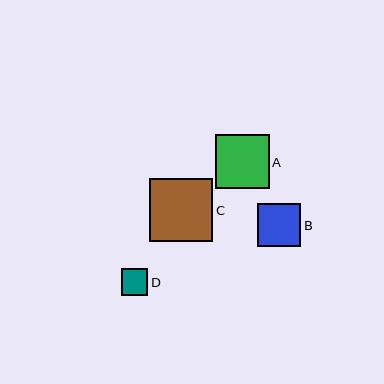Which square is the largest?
Square C is the largest with a size of approximately 63 pixels.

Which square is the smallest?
Square D is the smallest with a size of approximately 27 pixels.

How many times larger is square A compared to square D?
Square A is approximately 2.0 times the size of square D.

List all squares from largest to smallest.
From largest to smallest: C, A, B, D.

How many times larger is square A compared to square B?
Square A is approximately 1.2 times the size of square B.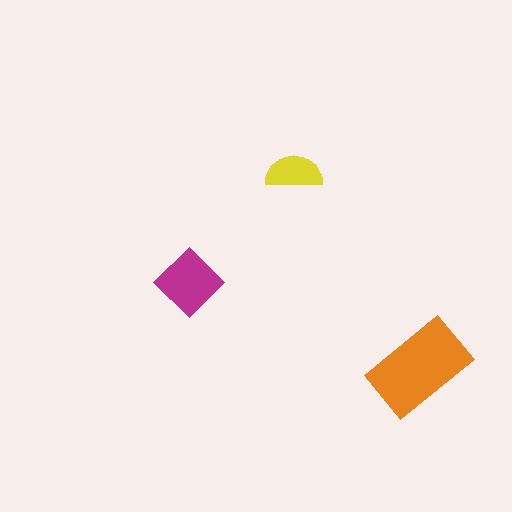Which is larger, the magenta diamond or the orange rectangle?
The orange rectangle.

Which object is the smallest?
The yellow semicircle.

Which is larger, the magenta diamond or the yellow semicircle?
The magenta diamond.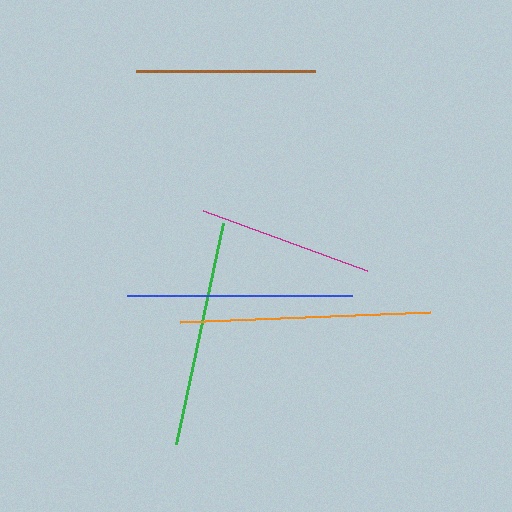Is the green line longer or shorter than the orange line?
The orange line is longer than the green line.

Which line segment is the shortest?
The magenta line is the shortest at approximately 174 pixels.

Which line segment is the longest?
The orange line is the longest at approximately 250 pixels.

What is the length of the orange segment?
The orange segment is approximately 250 pixels long.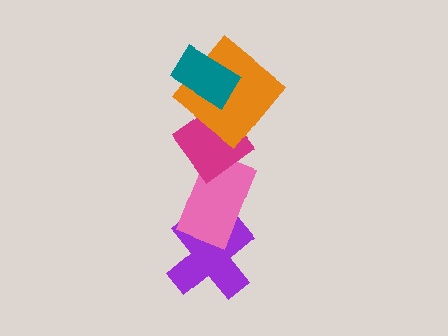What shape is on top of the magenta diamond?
The orange diamond is on top of the magenta diamond.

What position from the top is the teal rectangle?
The teal rectangle is 1st from the top.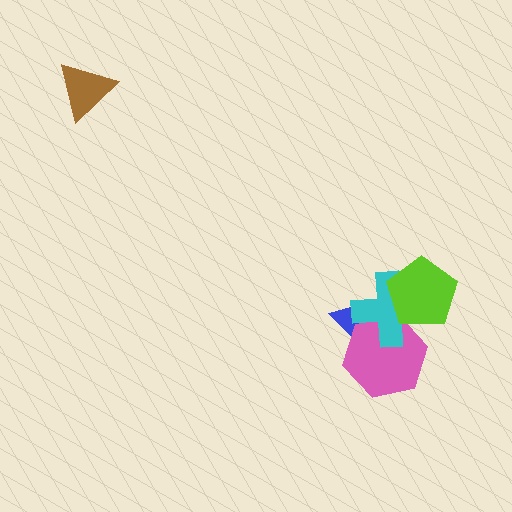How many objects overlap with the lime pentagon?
3 objects overlap with the lime pentagon.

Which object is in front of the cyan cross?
The lime pentagon is in front of the cyan cross.